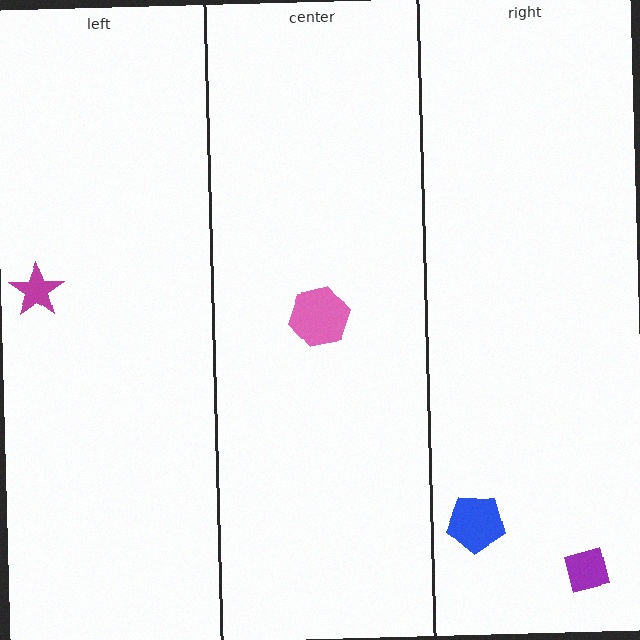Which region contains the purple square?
The right region.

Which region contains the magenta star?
The left region.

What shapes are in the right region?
The blue pentagon, the purple square.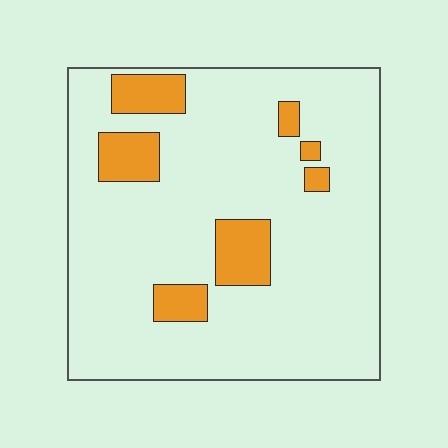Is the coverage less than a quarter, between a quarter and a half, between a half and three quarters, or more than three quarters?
Less than a quarter.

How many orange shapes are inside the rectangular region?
7.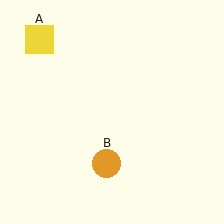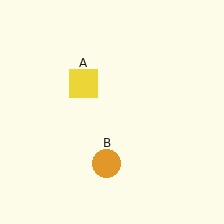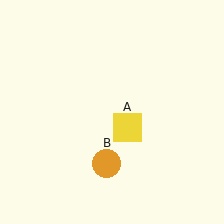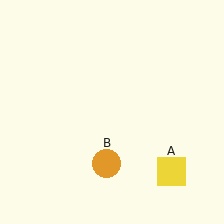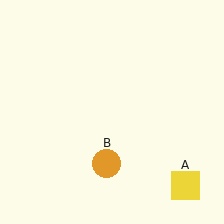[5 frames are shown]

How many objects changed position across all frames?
1 object changed position: yellow square (object A).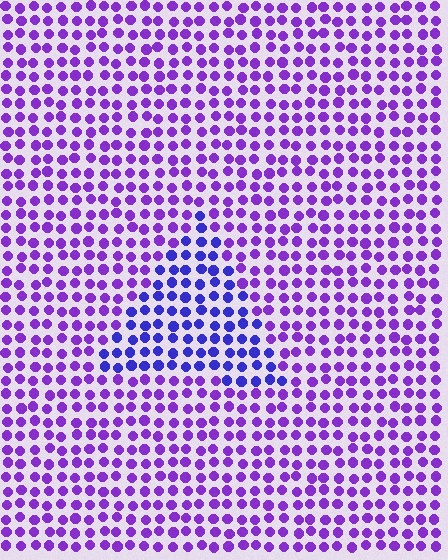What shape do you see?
I see a triangle.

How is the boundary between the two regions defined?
The boundary is defined purely by a slight shift in hue (about 32 degrees). Spacing, size, and orientation are identical on both sides.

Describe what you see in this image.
The image is filled with small purple elements in a uniform arrangement. A triangle-shaped region is visible where the elements are tinted to a slightly different hue, forming a subtle color boundary.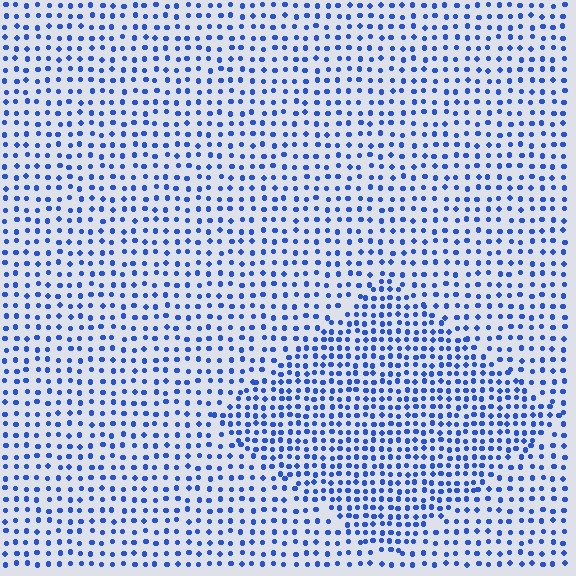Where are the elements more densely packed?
The elements are more densely packed inside the diamond boundary.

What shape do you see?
I see a diamond.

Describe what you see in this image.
The image contains small blue elements arranged at two different densities. A diamond-shaped region is visible where the elements are more densely packed than the surrounding area.